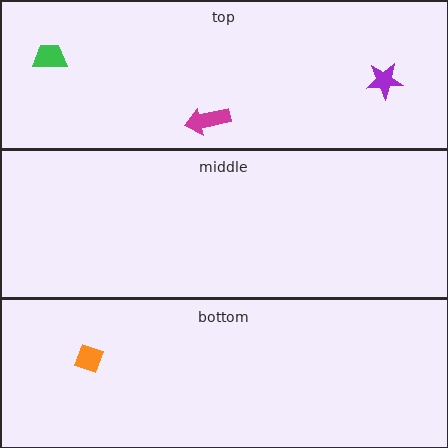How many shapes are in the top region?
3.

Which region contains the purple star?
The top region.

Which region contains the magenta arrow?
The top region.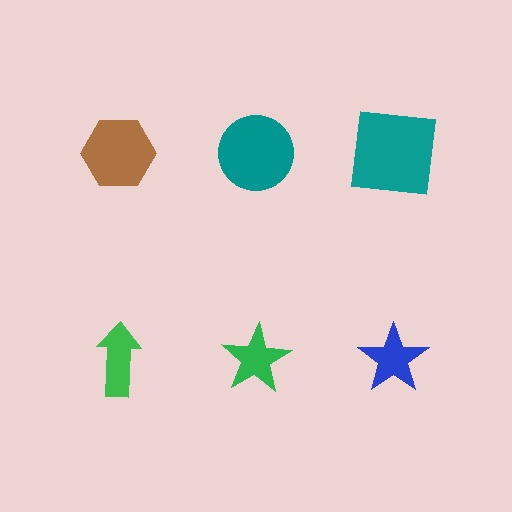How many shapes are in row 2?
3 shapes.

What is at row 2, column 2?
A green star.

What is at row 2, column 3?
A blue star.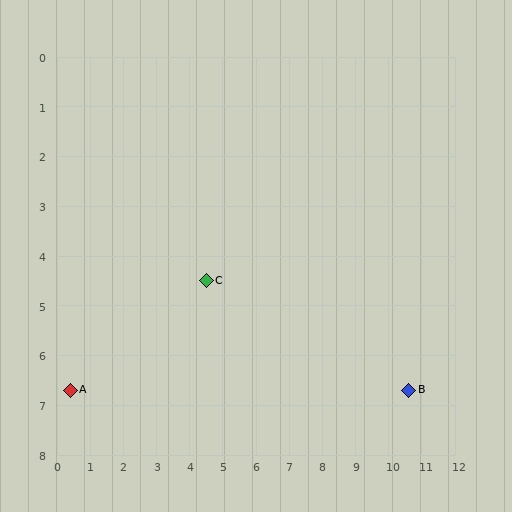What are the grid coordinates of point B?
Point B is at approximately (10.6, 6.7).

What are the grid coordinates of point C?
Point C is at approximately (4.5, 4.5).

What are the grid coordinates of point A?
Point A is at approximately (0.4, 6.7).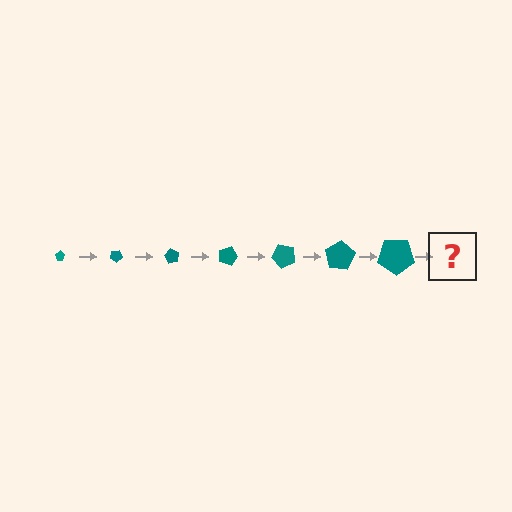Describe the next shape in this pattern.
It should be a pentagon, larger than the previous one and rotated 210 degrees from the start.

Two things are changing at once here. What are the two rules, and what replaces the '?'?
The two rules are that the pentagon grows larger each step and it rotates 30 degrees each step. The '?' should be a pentagon, larger than the previous one and rotated 210 degrees from the start.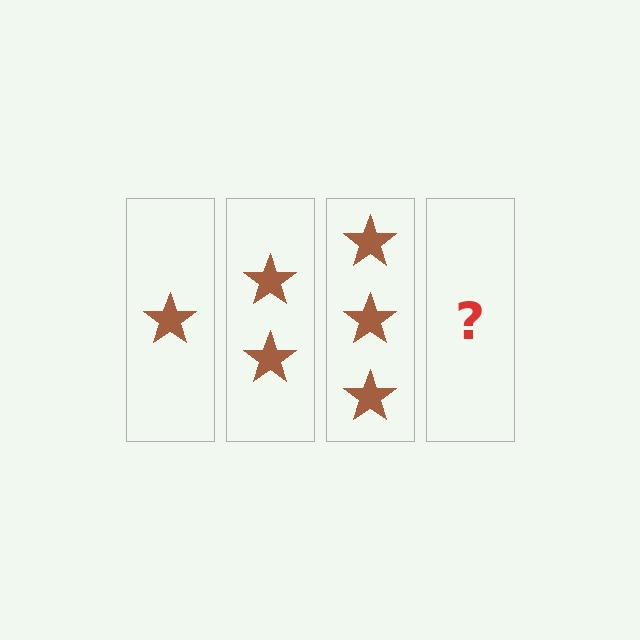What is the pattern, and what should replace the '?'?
The pattern is that each step adds one more star. The '?' should be 4 stars.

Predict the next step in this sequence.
The next step is 4 stars.